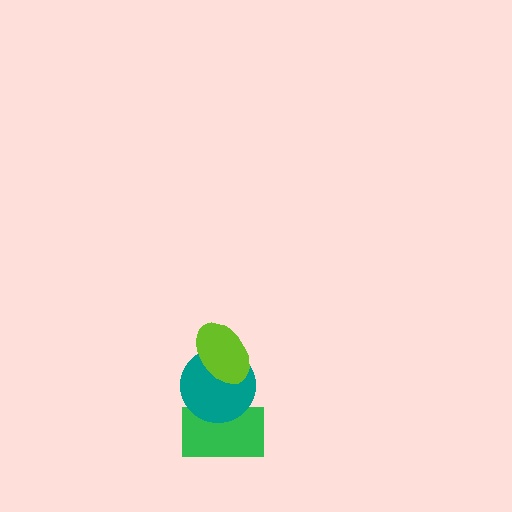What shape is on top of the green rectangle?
The teal circle is on top of the green rectangle.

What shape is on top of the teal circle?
The lime ellipse is on top of the teal circle.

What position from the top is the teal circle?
The teal circle is 2nd from the top.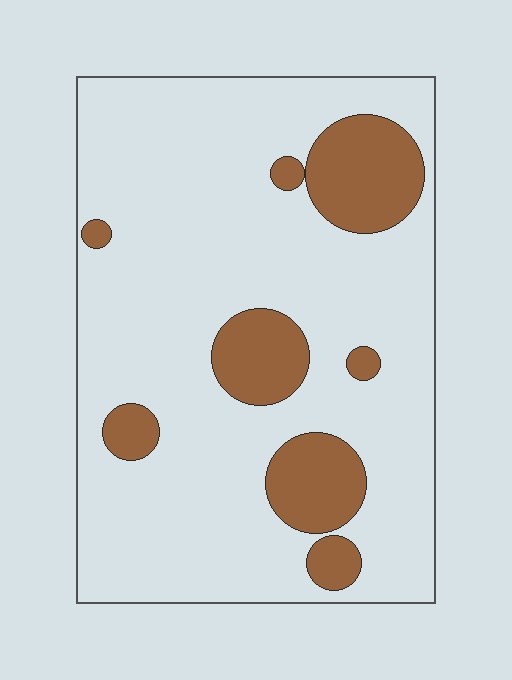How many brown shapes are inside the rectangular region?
8.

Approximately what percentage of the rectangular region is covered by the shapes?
Approximately 20%.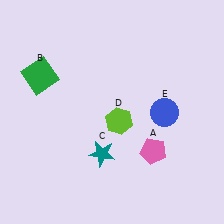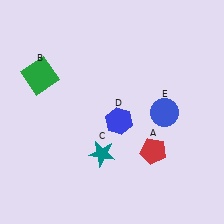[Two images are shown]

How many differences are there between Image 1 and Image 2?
There are 2 differences between the two images.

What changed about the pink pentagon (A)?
In Image 1, A is pink. In Image 2, it changed to red.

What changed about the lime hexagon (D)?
In Image 1, D is lime. In Image 2, it changed to blue.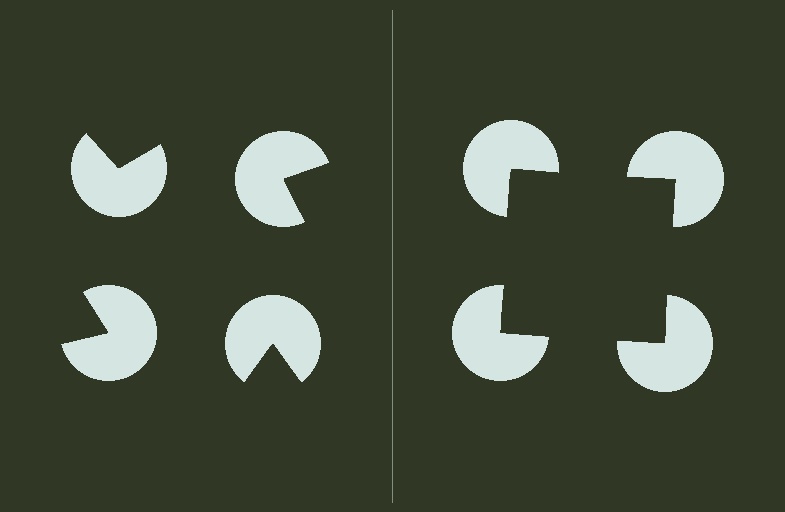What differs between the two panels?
The pac-man discs are positioned identically on both sides; only the wedge orientations differ. On the right they align to a square; on the left they are misaligned.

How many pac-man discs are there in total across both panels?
8 — 4 on each side.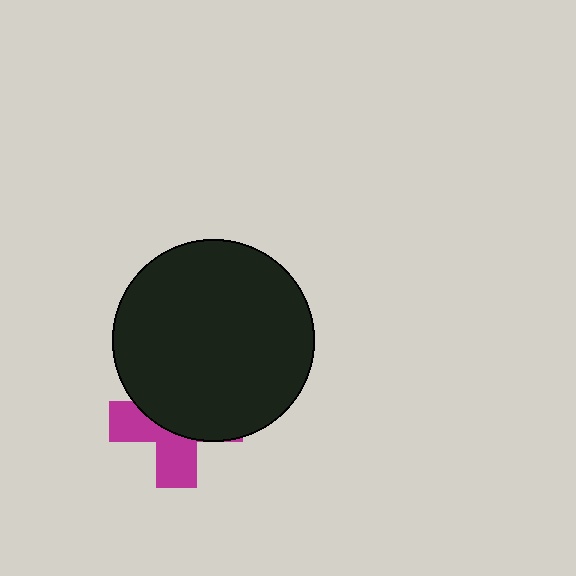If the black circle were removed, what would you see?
You would see the complete magenta cross.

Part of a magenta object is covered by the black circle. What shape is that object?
It is a cross.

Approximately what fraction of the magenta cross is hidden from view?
Roughly 59% of the magenta cross is hidden behind the black circle.